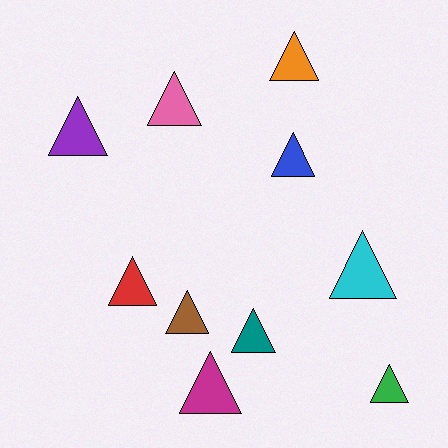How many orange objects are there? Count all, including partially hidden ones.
There is 1 orange object.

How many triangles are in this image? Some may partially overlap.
There are 10 triangles.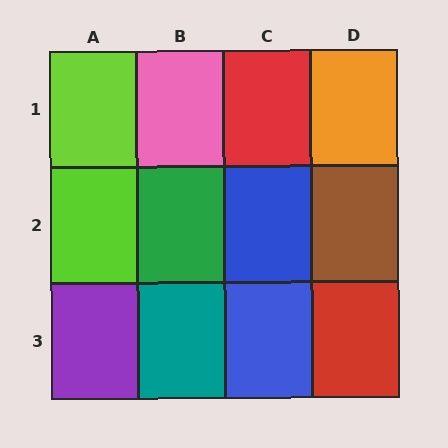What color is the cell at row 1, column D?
Orange.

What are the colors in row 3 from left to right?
Purple, teal, blue, red.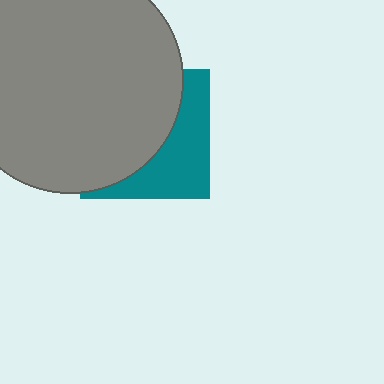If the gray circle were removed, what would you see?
You would see the complete teal square.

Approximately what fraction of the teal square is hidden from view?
Roughly 61% of the teal square is hidden behind the gray circle.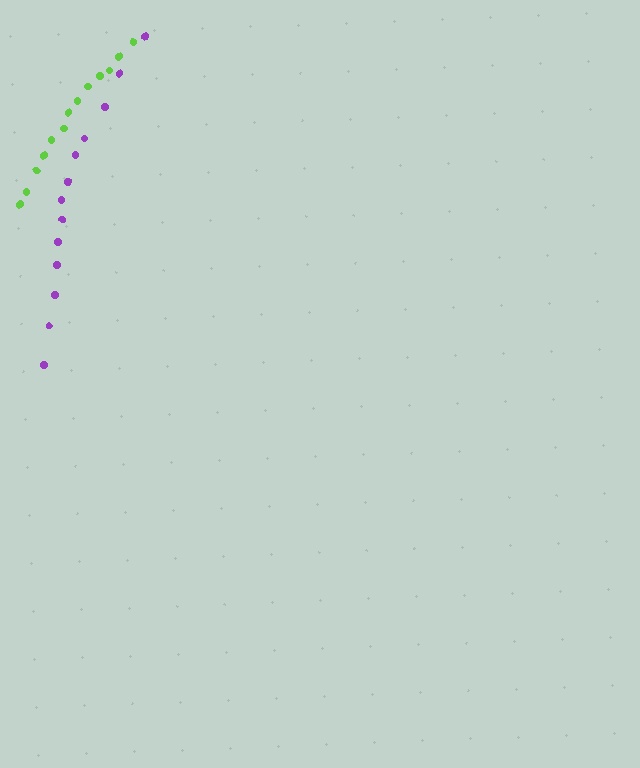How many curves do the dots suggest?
There are 2 distinct paths.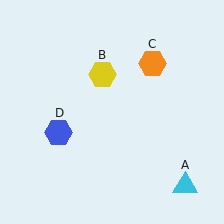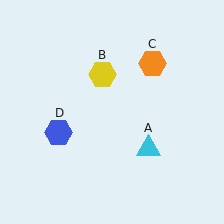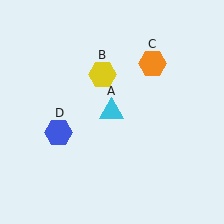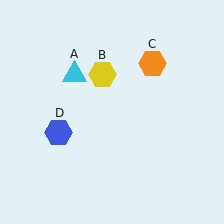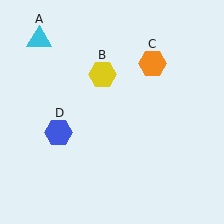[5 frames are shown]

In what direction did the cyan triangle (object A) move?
The cyan triangle (object A) moved up and to the left.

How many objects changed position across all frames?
1 object changed position: cyan triangle (object A).